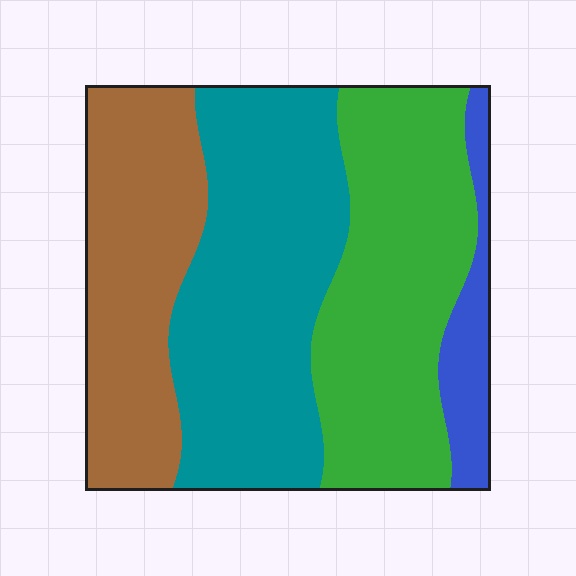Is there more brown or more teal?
Teal.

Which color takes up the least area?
Blue, at roughly 10%.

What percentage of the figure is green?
Green takes up between a quarter and a half of the figure.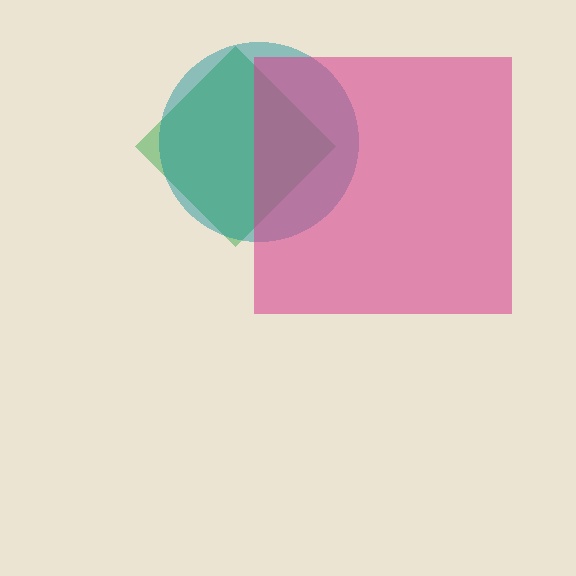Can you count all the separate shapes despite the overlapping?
Yes, there are 3 separate shapes.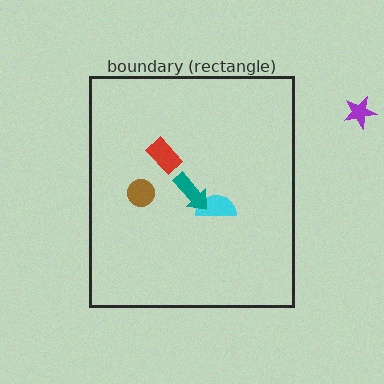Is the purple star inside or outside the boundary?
Outside.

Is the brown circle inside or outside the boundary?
Inside.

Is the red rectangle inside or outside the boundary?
Inside.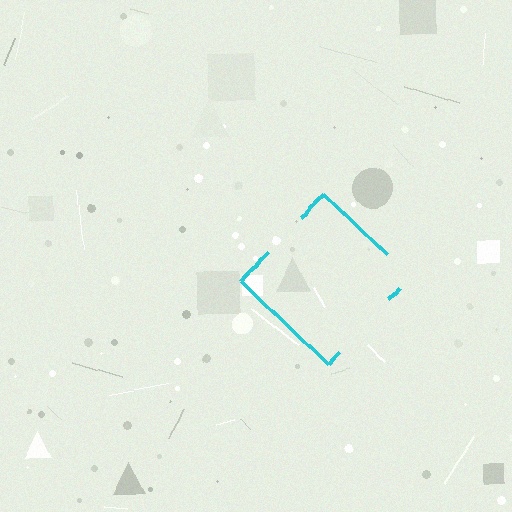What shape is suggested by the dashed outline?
The dashed outline suggests a diamond.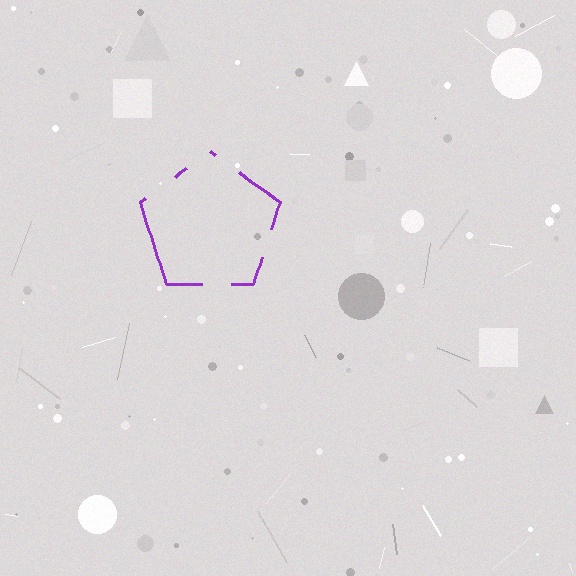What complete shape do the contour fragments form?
The contour fragments form a pentagon.